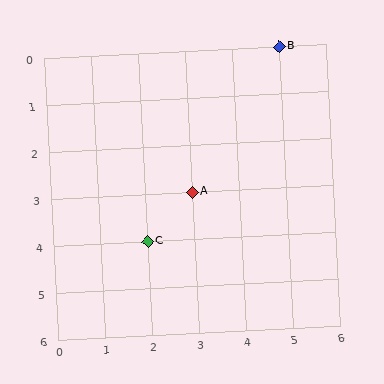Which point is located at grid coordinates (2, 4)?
Point C is at (2, 4).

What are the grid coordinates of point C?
Point C is at grid coordinates (2, 4).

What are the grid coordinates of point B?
Point B is at grid coordinates (5, 0).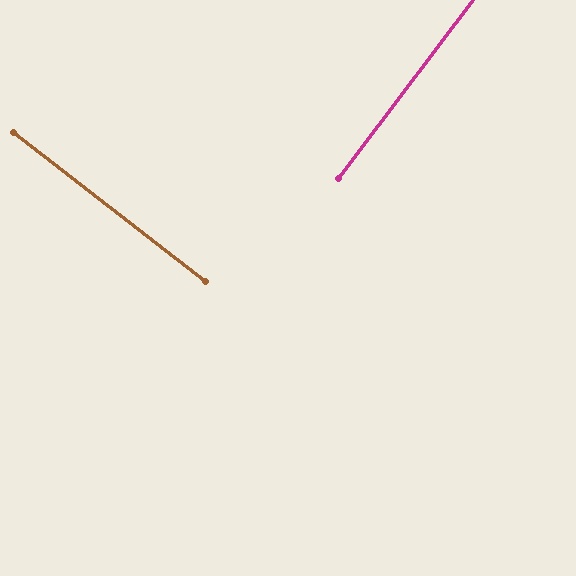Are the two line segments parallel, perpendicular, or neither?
Perpendicular — they meet at approximately 89°.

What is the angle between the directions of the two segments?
Approximately 89 degrees.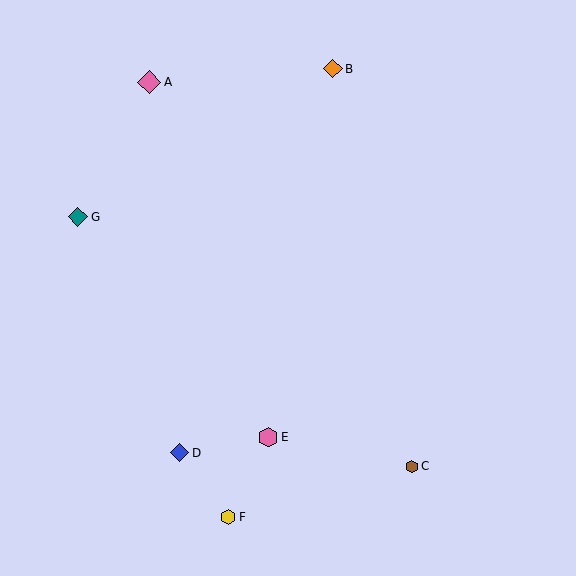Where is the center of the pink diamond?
The center of the pink diamond is at (149, 82).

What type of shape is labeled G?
Shape G is a teal diamond.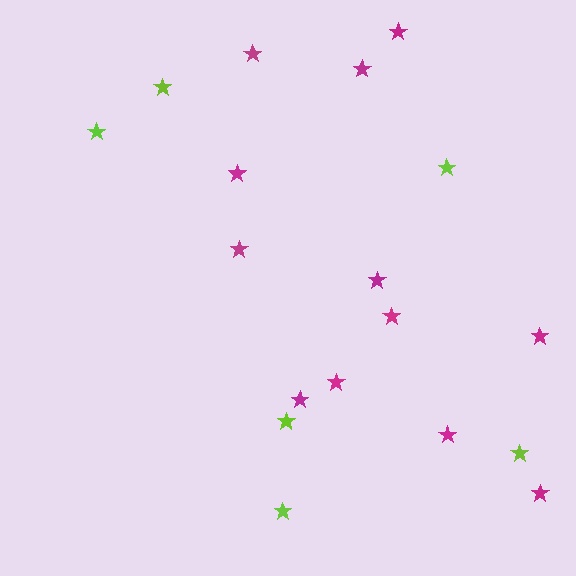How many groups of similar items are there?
There are 2 groups: one group of magenta stars (12) and one group of lime stars (6).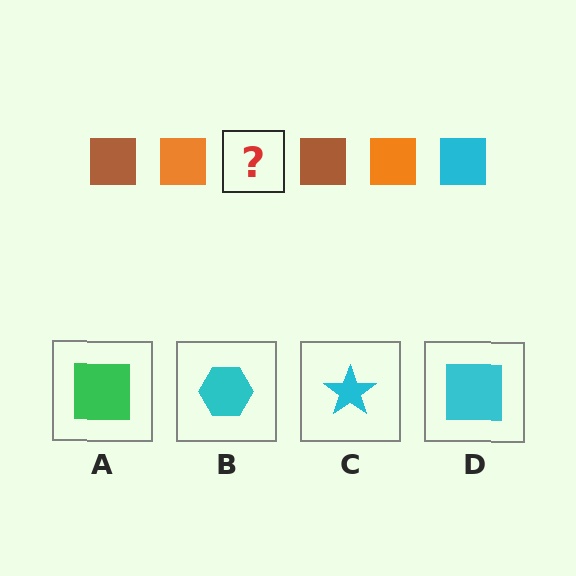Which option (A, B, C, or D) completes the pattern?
D.